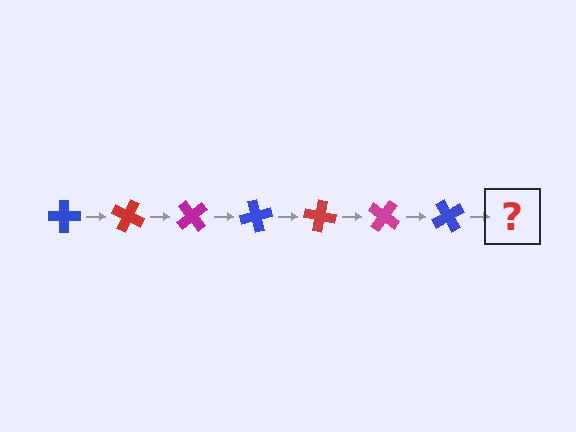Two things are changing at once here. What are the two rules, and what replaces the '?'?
The two rules are that it rotates 25 degrees each step and the color cycles through blue, red, and magenta. The '?' should be a red cross, rotated 175 degrees from the start.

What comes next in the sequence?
The next element should be a red cross, rotated 175 degrees from the start.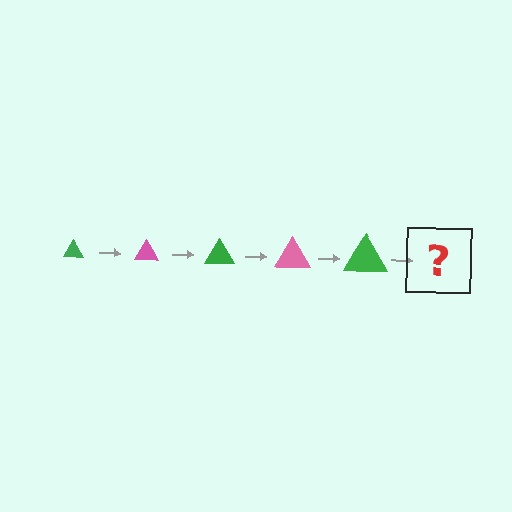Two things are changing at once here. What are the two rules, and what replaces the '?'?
The two rules are that the triangle grows larger each step and the color cycles through green and pink. The '?' should be a pink triangle, larger than the previous one.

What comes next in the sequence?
The next element should be a pink triangle, larger than the previous one.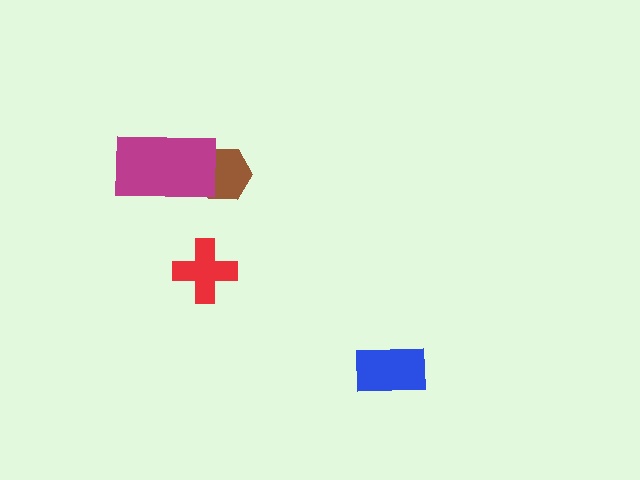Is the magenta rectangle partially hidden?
No, no other shape covers it.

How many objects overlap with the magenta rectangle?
1 object overlaps with the magenta rectangle.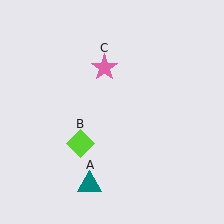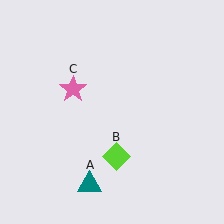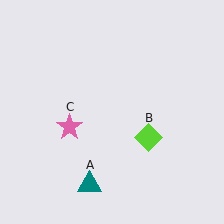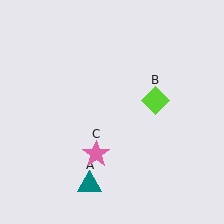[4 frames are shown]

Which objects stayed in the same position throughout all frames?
Teal triangle (object A) remained stationary.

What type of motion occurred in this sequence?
The lime diamond (object B), pink star (object C) rotated counterclockwise around the center of the scene.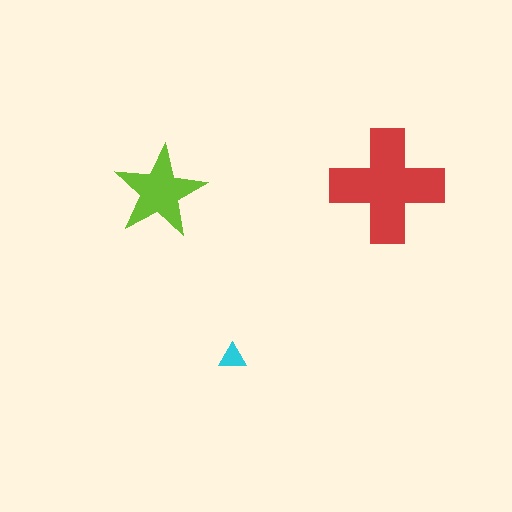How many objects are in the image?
There are 3 objects in the image.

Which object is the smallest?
The cyan triangle.